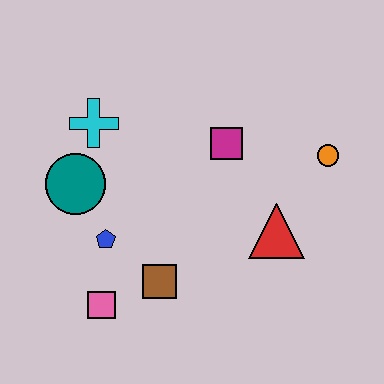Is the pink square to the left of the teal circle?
No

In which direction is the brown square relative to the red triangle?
The brown square is to the left of the red triangle.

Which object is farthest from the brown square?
The orange circle is farthest from the brown square.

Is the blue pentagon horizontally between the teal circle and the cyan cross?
No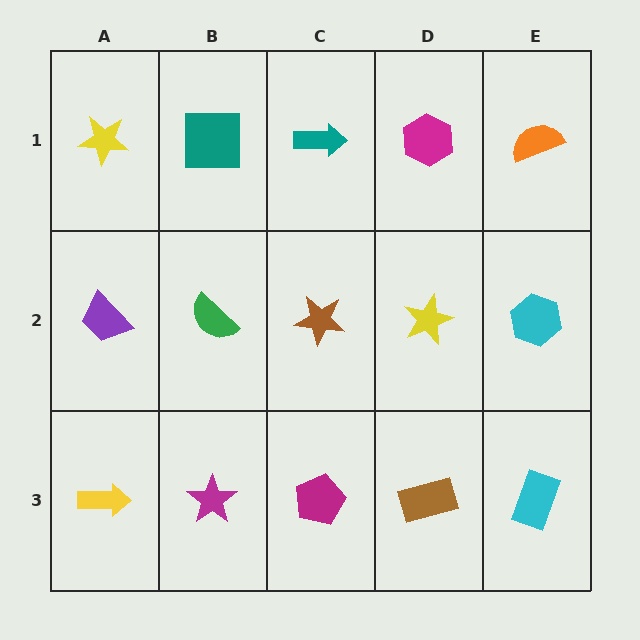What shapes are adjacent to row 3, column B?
A green semicircle (row 2, column B), a yellow arrow (row 3, column A), a magenta pentagon (row 3, column C).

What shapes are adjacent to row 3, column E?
A cyan hexagon (row 2, column E), a brown rectangle (row 3, column D).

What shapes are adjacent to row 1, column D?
A yellow star (row 2, column D), a teal arrow (row 1, column C), an orange semicircle (row 1, column E).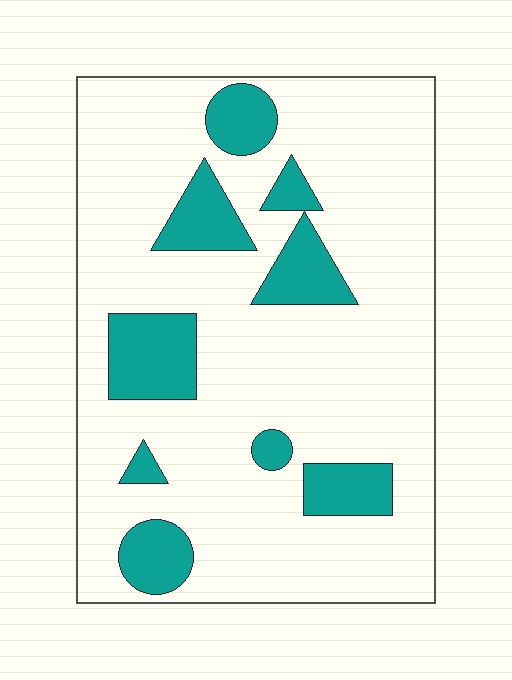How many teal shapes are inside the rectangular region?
9.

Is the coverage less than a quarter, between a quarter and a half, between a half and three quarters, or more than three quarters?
Less than a quarter.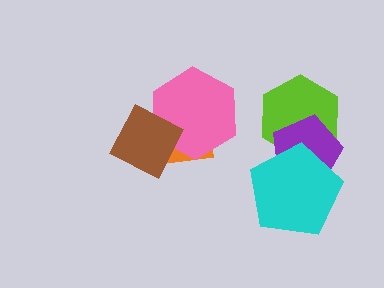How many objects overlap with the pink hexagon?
2 objects overlap with the pink hexagon.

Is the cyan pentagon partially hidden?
No, no other shape covers it.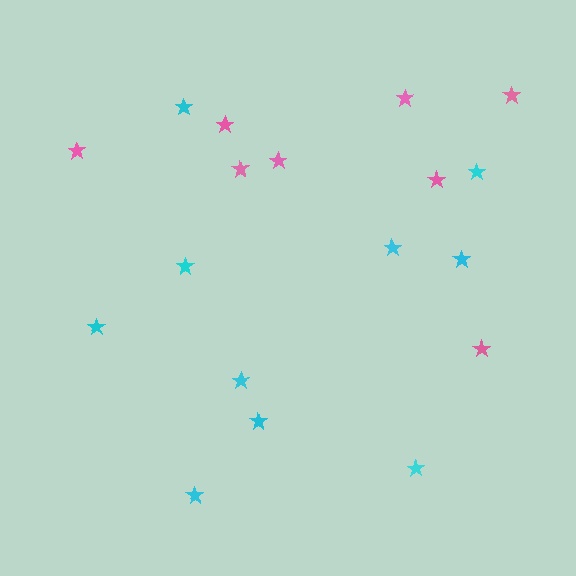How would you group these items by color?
There are 2 groups: one group of pink stars (8) and one group of cyan stars (10).